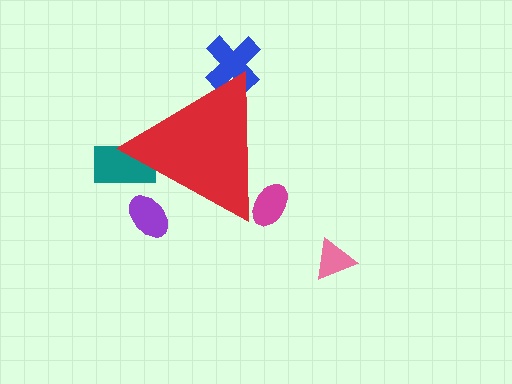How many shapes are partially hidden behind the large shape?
4 shapes are partially hidden.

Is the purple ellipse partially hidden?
Yes, the purple ellipse is partially hidden behind the red triangle.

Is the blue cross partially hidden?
Yes, the blue cross is partially hidden behind the red triangle.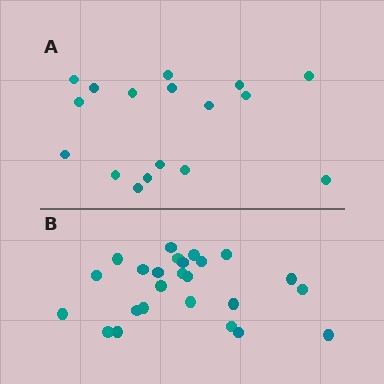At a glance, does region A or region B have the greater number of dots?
Region B (the bottom region) has more dots.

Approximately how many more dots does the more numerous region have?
Region B has roughly 8 or so more dots than region A.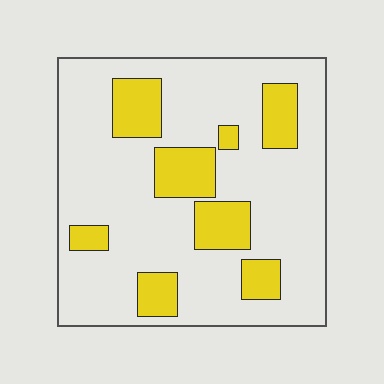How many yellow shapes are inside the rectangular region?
8.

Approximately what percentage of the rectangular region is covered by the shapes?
Approximately 20%.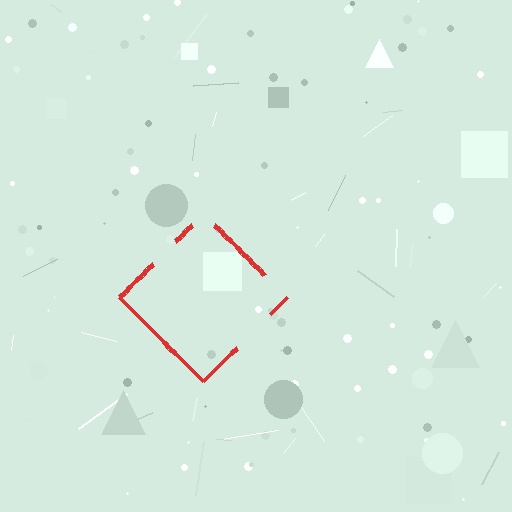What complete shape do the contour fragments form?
The contour fragments form a diamond.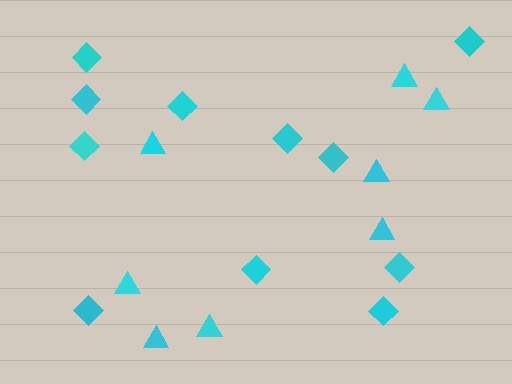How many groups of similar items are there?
There are 2 groups: one group of diamonds (11) and one group of triangles (8).